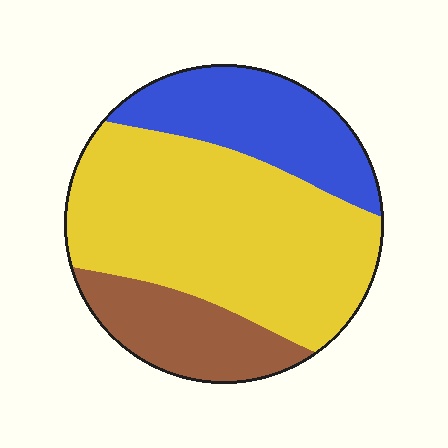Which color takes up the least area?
Brown, at roughly 20%.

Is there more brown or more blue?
Blue.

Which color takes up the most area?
Yellow, at roughly 55%.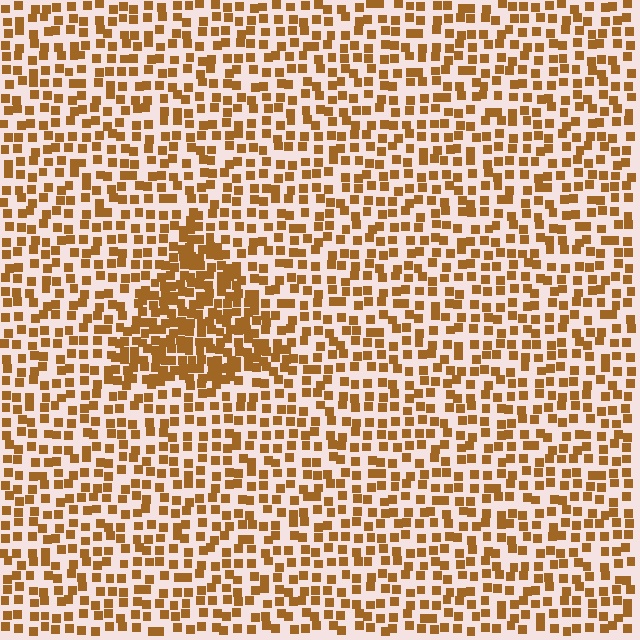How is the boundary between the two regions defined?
The boundary is defined by a change in element density (approximately 1.9x ratio). All elements are the same color, size, and shape.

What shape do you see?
I see a triangle.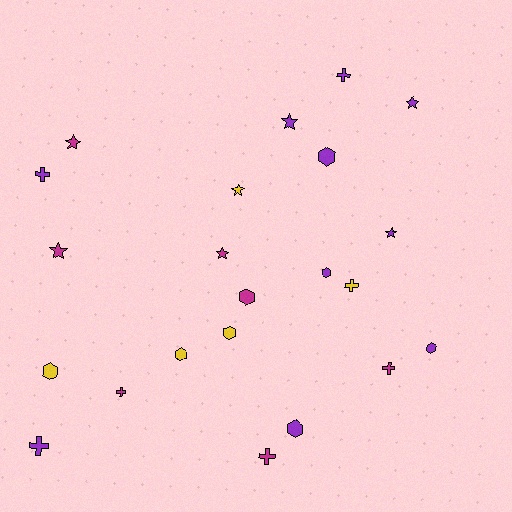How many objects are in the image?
There are 22 objects.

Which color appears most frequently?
Purple, with 10 objects.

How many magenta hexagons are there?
There is 1 magenta hexagon.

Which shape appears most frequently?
Hexagon, with 8 objects.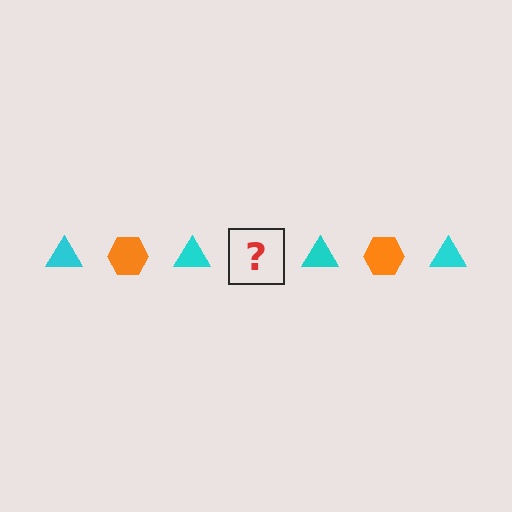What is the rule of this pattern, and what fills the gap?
The rule is that the pattern alternates between cyan triangle and orange hexagon. The gap should be filled with an orange hexagon.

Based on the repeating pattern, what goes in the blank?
The blank should be an orange hexagon.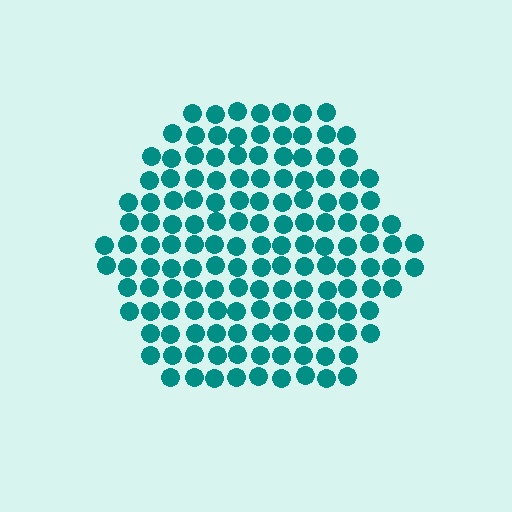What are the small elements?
The small elements are circles.